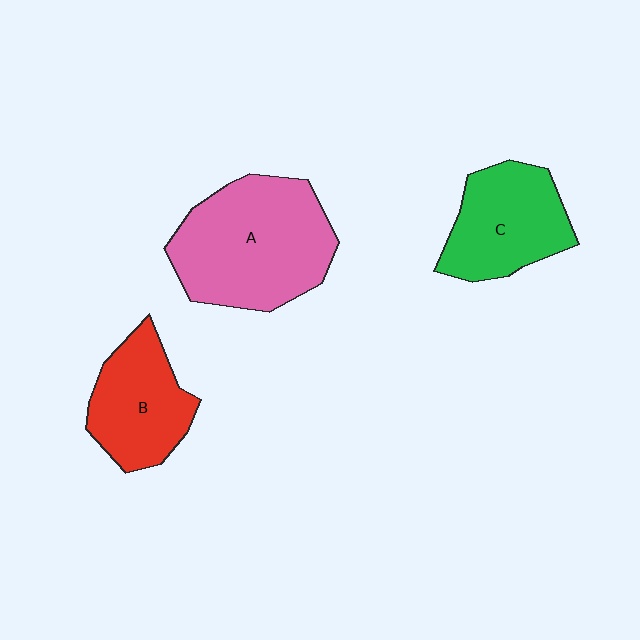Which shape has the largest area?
Shape A (pink).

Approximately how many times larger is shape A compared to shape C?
Approximately 1.5 times.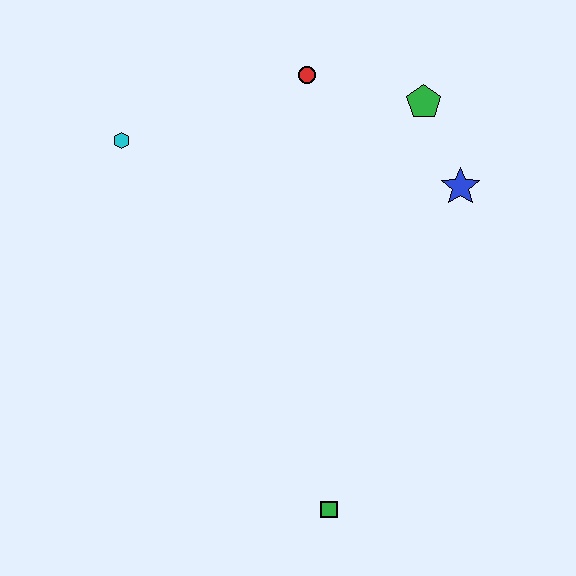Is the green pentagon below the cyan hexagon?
No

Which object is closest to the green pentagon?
The blue star is closest to the green pentagon.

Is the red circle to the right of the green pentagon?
No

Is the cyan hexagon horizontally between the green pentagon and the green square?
No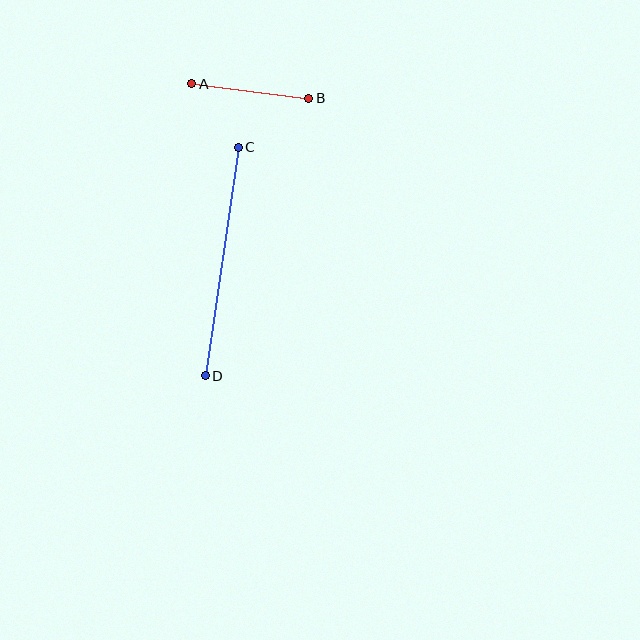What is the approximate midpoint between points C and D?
The midpoint is at approximately (222, 262) pixels.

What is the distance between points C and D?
The distance is approximately 231 pixels.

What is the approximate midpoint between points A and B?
The midpoint is at approximately (250, 91) pixels.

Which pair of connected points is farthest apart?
Points C and D are farthest apart.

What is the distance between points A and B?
The distance is approximately 118 pixels.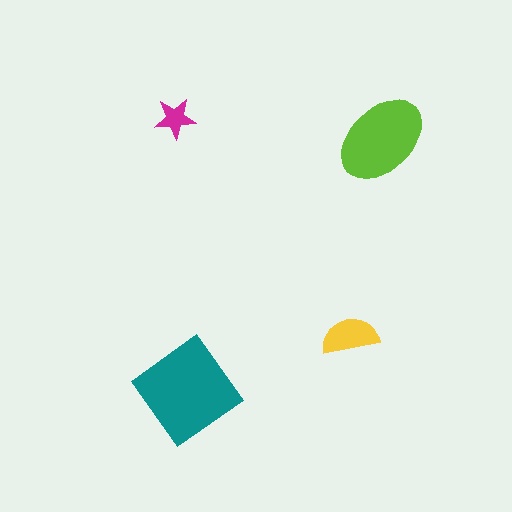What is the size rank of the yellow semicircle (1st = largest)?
3rd.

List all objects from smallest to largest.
The magenta star, the yellow semicircle, the lime ellipse, the teal diamond.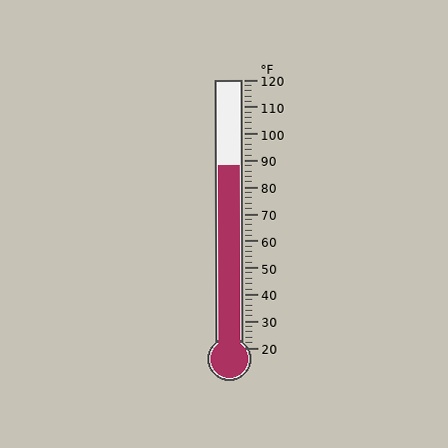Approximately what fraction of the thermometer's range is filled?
The thermometer is filled to approximately 70% of its range.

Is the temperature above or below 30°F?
The temperature is above 30°F.